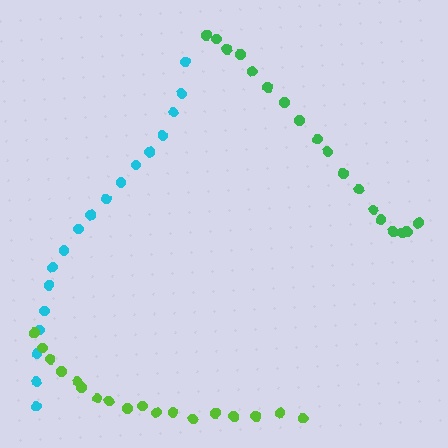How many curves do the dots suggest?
There are 3 distinct paths.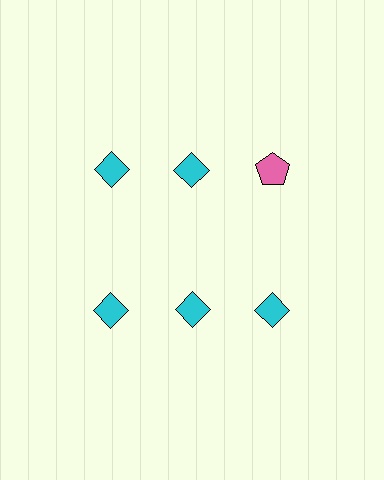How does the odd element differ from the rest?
It differs in both color (pink instead of cyan) and shape (pentagon instead of diamond).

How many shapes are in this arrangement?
There are 6 shapes arranged in a grid pattern.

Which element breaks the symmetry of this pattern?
The pink pentagon in the top row, center column breaks the symmetry. All other shapes are cyan diamonds.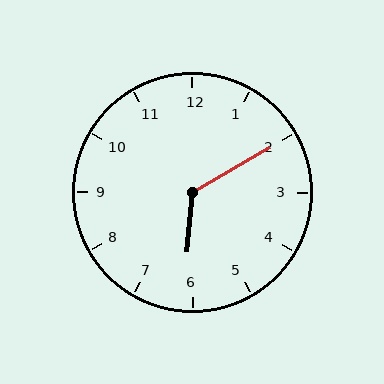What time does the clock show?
6:10.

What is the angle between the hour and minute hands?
Approximately 125 degrees.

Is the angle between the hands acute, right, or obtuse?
It is obtuse.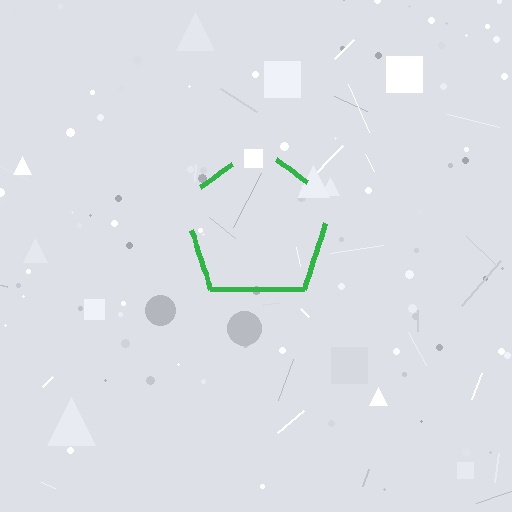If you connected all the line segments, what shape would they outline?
They would outline a pentagon.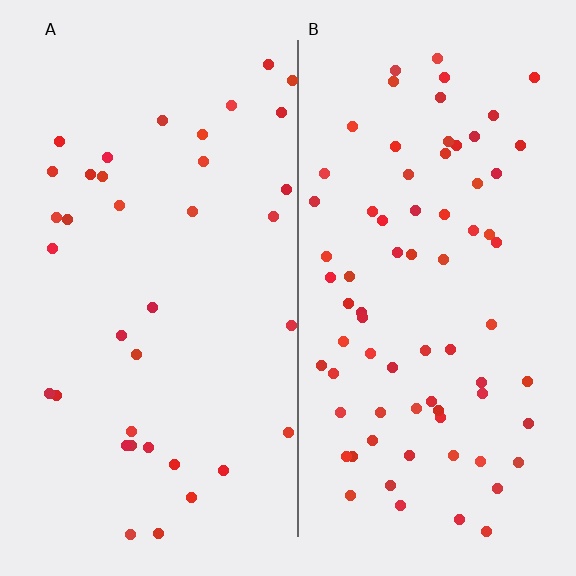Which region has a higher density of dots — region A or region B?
B (the right).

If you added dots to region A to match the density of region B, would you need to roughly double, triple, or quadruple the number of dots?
Approximately double.